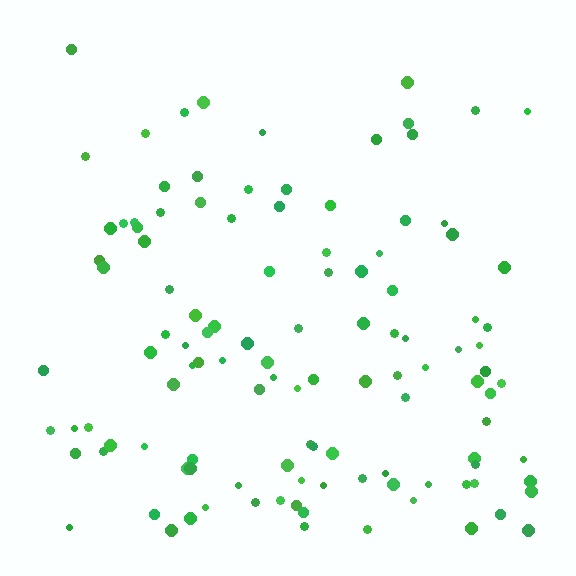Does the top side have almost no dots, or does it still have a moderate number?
Still a moderate number, just noticeably fewer than the bottom.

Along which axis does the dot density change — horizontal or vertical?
Vertical.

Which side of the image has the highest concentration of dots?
The bottom.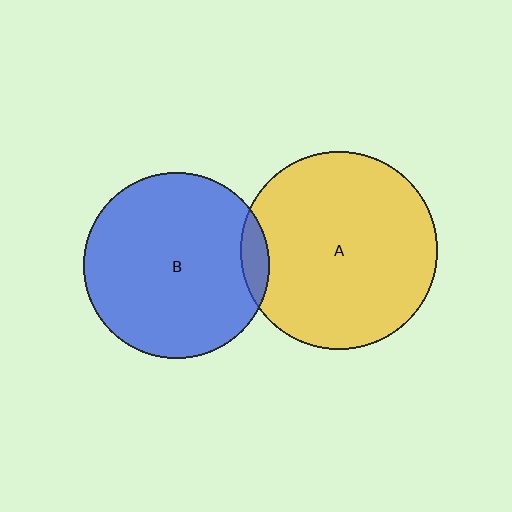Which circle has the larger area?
Circle A (yellow).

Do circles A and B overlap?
Yes.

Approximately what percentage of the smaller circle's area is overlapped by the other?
Approximately 5%.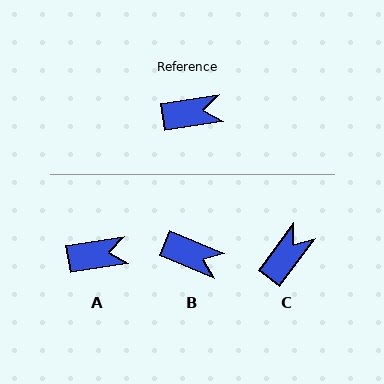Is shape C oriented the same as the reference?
No, it is off by about 45 degrees.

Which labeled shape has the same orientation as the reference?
A.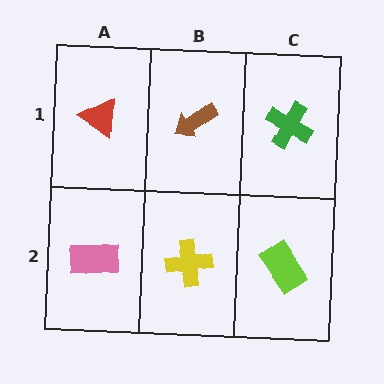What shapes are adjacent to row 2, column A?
A red triangle (row 1, column A), a yellow cross (row 2, column B).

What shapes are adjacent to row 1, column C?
A lime rectangle (row 2, column C), a brown arrow (row 1, column B).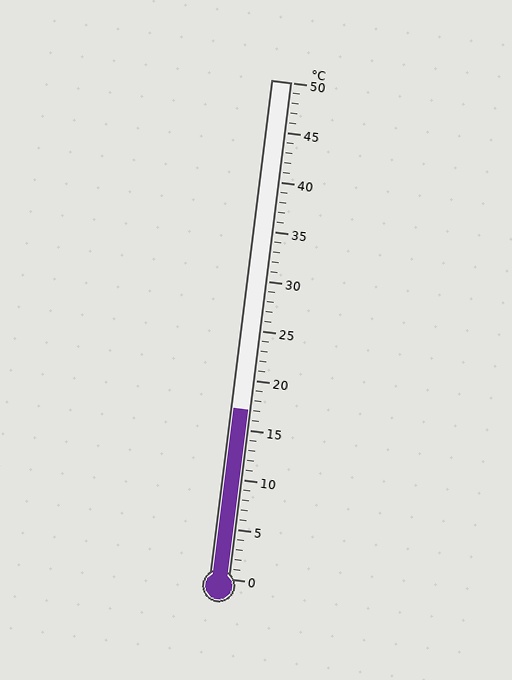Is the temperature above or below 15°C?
The temperature is above 15°C.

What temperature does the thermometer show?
The thermometer shows approximately 17°C.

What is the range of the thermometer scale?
The thermometer scale ranges from 0°C to 50°C.